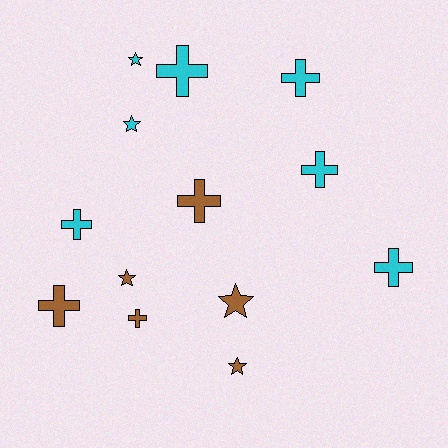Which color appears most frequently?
Cyan, with 7 objects.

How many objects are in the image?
There are 13 objects.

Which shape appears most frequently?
Cross, with 8 objects.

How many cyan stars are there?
There are 2 cyan stars.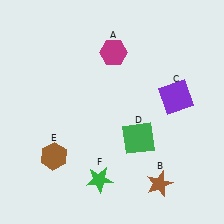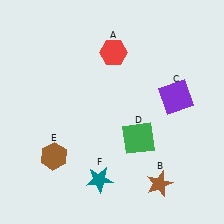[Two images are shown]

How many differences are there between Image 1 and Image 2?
There are 2 differences between the two images.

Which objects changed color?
A changed from magenta to red. F changed from green to teal.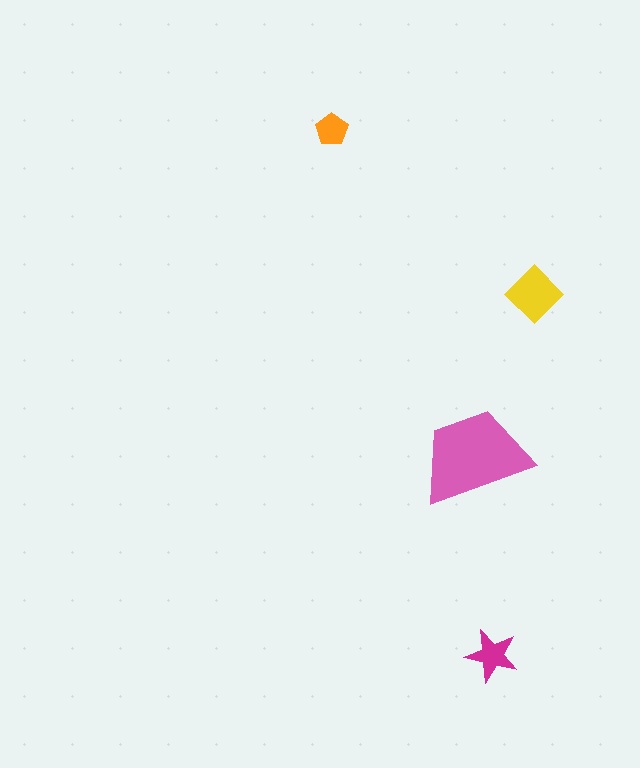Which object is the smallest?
The orange pentagon.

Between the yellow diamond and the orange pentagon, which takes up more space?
The yellow diamond.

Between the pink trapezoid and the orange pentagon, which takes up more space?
The pink trapezoid.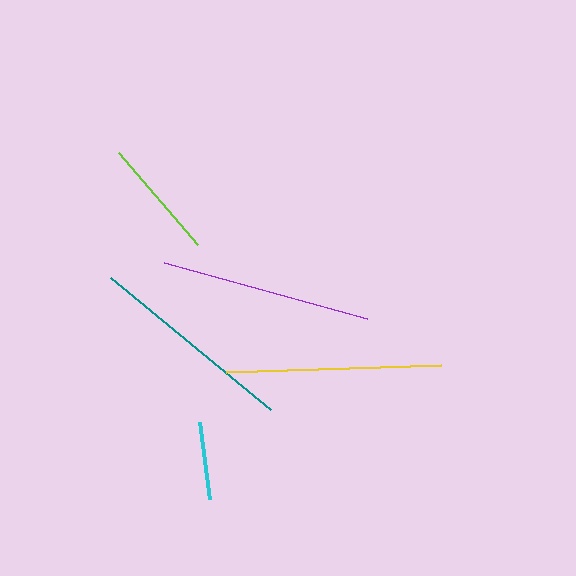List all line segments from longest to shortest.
From longest to shortest: yellow, purple, teal, lime, cyan.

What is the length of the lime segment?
The lime segment is approximately 122 pixels long.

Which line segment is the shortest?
The cyan line is the shortest at approximately 78 pixels.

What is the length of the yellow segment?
The yellow segment is approximately 215 pixels long.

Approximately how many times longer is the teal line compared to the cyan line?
The teal line is approximately 2.6 times the length of the cyan line.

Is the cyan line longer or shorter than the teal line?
The teal line is longer than the cyan line.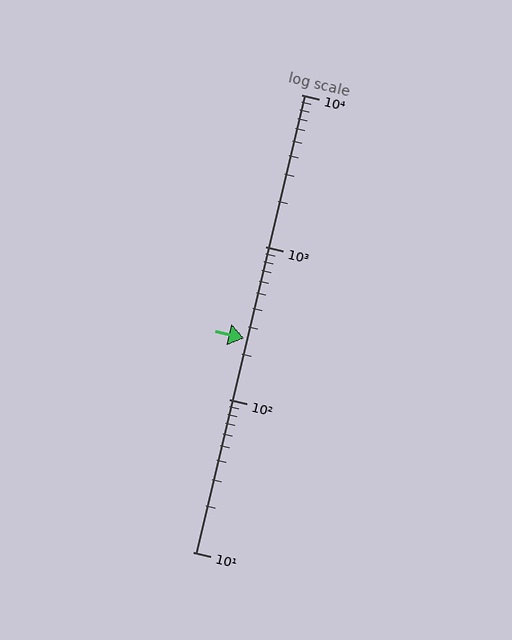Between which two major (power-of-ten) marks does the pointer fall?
The pointer is between 100 and 1000.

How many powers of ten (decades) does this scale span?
The scale spans 3 decades, from 10 to 10000.